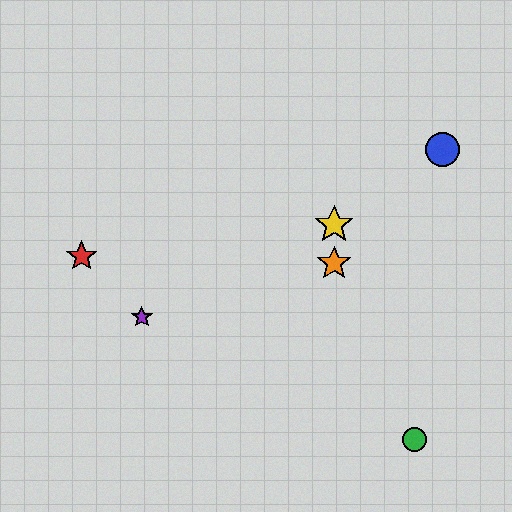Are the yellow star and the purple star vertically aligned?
No, the yellow star is at x≈334 and the purple star is at x≈142.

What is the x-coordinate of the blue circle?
The blue circle is at x≈443.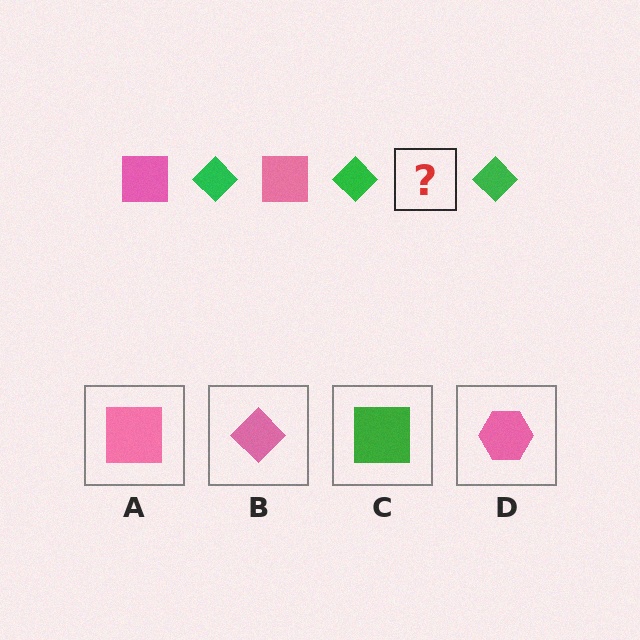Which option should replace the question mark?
Option A.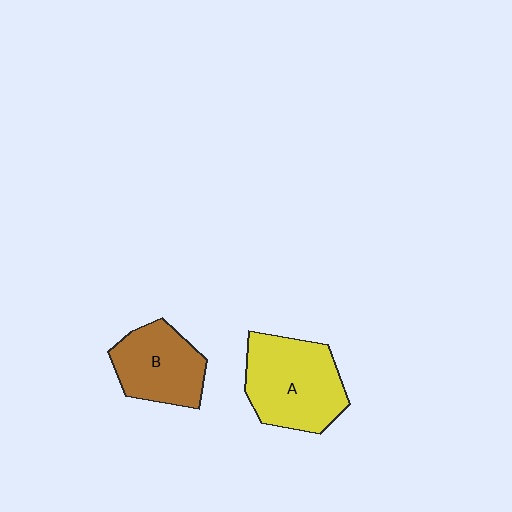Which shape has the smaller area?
Shape B (brown).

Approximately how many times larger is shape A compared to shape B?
Approximately 1.3 times.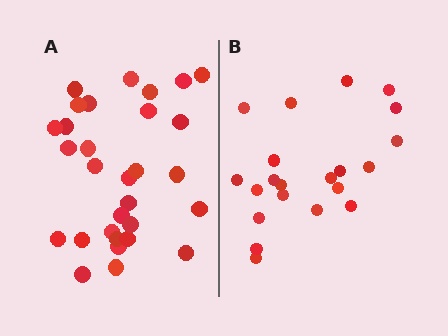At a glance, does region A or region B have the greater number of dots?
Region A (the left region) has more dots.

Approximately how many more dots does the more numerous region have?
Region A has roughly 8 or so more dots than region B.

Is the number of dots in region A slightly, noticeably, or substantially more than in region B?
Region A has noticeably more, but not dramatically so. The ratio is roughly 1.4 to 1.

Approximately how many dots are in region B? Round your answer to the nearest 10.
About 20 dots. (The exact count is 21, which rounds to 20.)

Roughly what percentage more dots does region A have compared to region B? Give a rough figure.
About 45% more.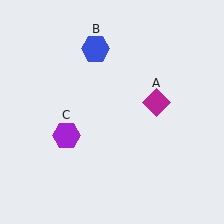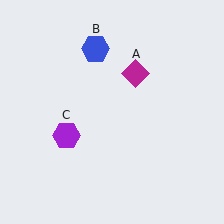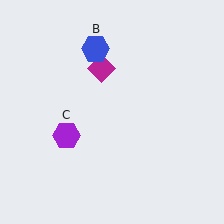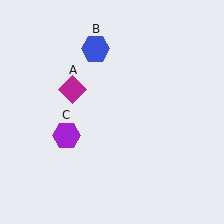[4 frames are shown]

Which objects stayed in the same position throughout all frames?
Blue hexagon (object B) and purple hexagon (object C) remained stationary.